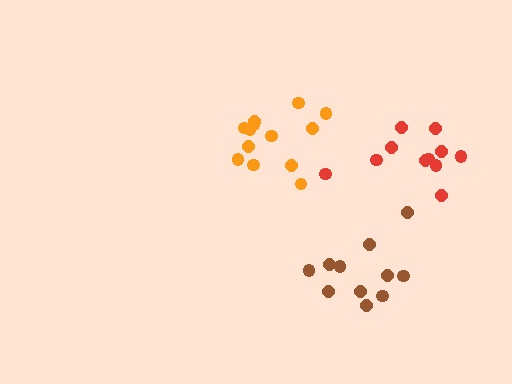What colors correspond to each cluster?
The clusters are colored: brown, orange, red.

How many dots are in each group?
Group 1: 11 dots, Group 2: 13 dots, Group 3: 11 dots (35 total).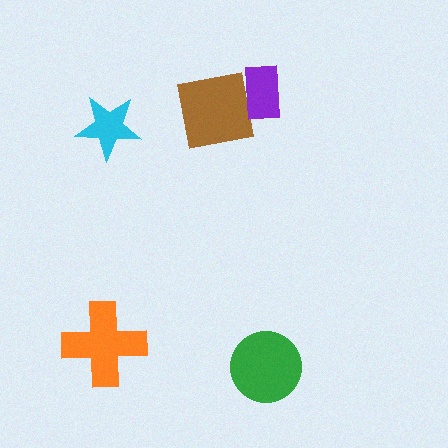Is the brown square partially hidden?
Yes, it is partially covered by another shape.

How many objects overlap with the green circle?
0 objects overlap with the green circle.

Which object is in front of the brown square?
The purple rectangle is in front of the brown square.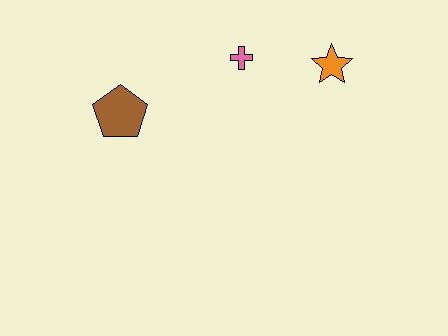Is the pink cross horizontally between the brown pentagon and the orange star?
Yes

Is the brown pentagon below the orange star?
Yes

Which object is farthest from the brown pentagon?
The orange star is farthest from the brown pentagon.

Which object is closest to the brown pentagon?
The pink cross is closest to the brown pentagon.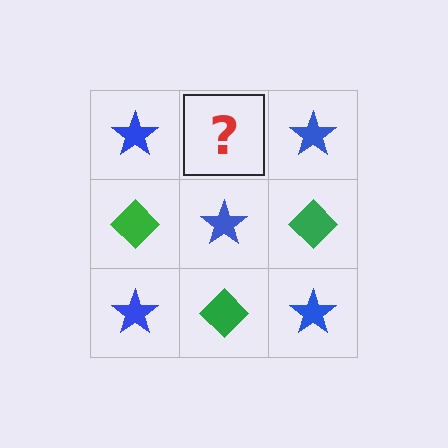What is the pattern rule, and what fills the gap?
The rule is that it alternates blue star and green diamond in a checkerboard pattern. The gap should be filled with a green diamond.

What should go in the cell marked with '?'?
The missing cell should contain a green diamond.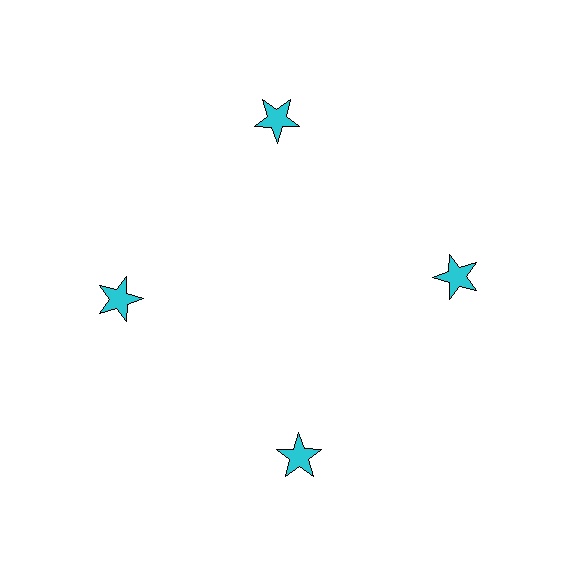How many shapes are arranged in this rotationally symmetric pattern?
There are 4 shapes, arranged in 4 groups of 1.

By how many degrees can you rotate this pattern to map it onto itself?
The pattern maps onto itself every 90 degrees of rotation.